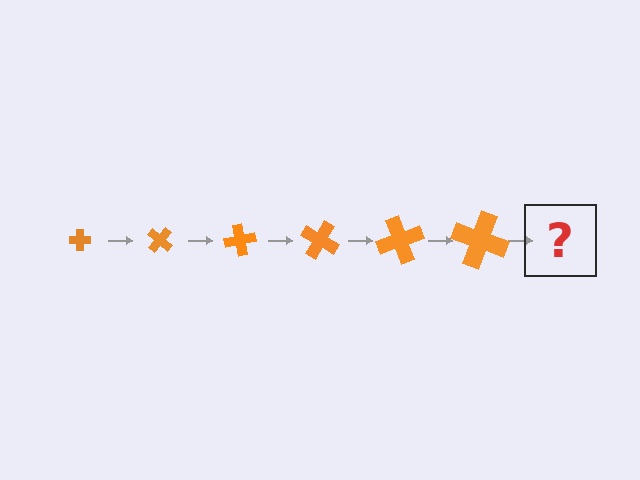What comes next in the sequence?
The next element should be a cross, larger than the previous one and rotated 240 degrees from the start.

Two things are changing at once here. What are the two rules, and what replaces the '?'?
The two rules are that the cross grows larger each step and it rotates 40 degrees each step. The '?' should be a cross, larger than the previous one and rotated 240 degrees from the start.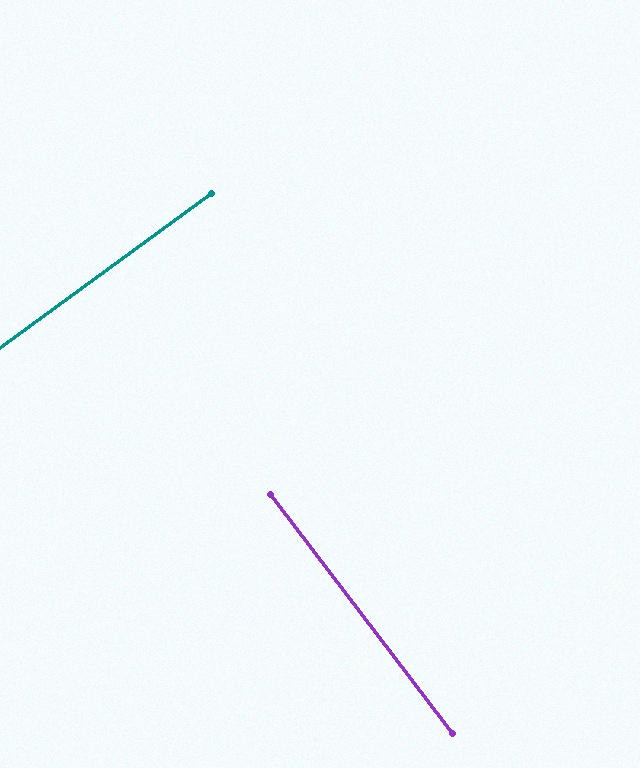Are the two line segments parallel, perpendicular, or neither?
Perpendicular — they meet at approximately 89°.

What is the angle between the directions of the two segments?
Approximately 89 degrees.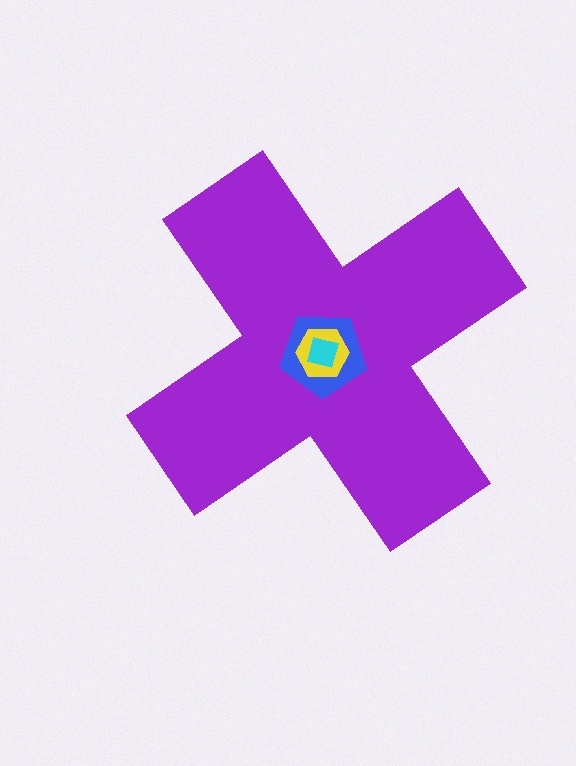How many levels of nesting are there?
4.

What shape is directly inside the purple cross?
The blue pentagon.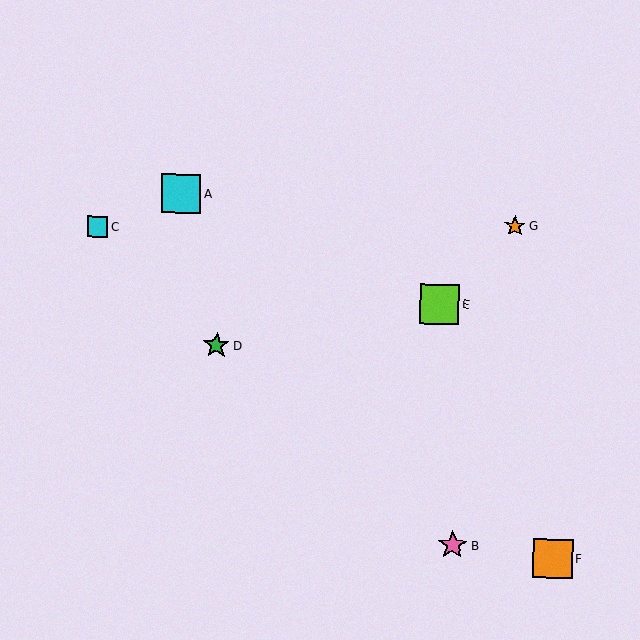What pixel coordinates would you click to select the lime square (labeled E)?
Click at (440, 304) to select the lime square E.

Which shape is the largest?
The lime square (labeled E) is the largest.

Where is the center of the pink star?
The center of the pink star is at (453, 545).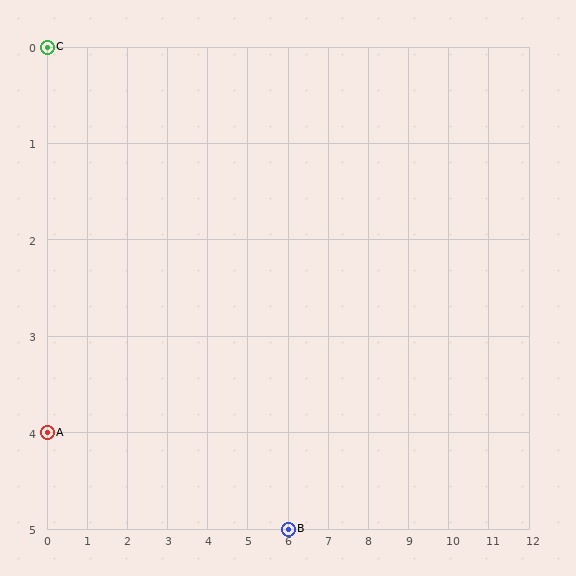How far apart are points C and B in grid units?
Points C and B are 6 columns and 5 rows apart (about 7.8 grid units diagonally).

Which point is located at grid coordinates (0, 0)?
Point C is at (0, 0).